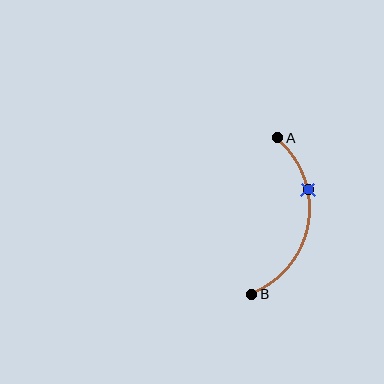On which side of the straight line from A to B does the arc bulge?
The arc bulges to the right of the straight line connecting A and B.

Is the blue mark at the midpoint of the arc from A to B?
No. The blue mark lies on the arc but is closer to endpoint A. The arc midpoint would be at the point on the curve equidistant along the arc from both A and B.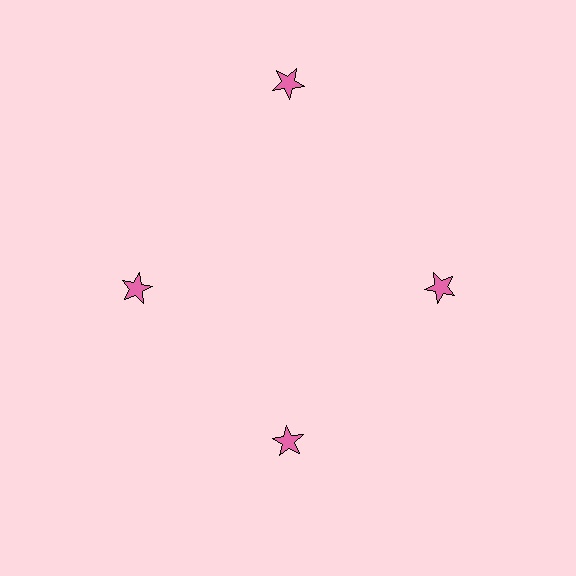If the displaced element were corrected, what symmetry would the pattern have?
It would have 4-fold rotational symmetry — the pattern would map onto itself every 90 degrees.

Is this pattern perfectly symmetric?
No. The 4 pink stars are arranged in a ring, but one element near the 12 o'clock position is pushed outward from the center, breaking the 4-fold rotational symmetry.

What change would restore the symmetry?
The symmetry would be restored by moving it inward, back onto the ring so that all 4 stars sit at equal angles and equal distance from the center.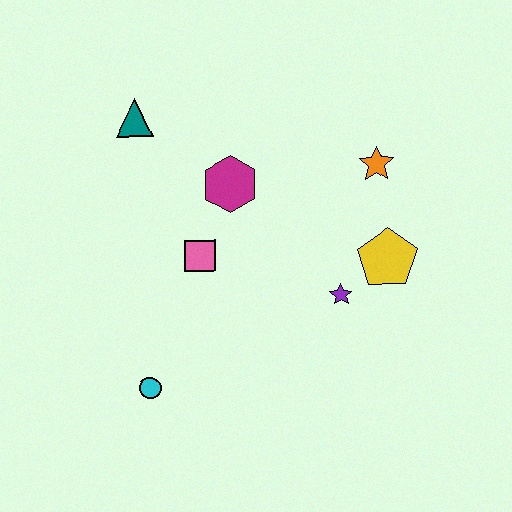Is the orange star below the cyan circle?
No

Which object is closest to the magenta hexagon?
The pink square is closest to the magenta hexagon.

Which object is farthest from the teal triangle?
The yellow pentagon is farthest from the teal triangle.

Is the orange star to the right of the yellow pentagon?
No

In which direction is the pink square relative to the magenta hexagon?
The pink square is below the magenta hexagon.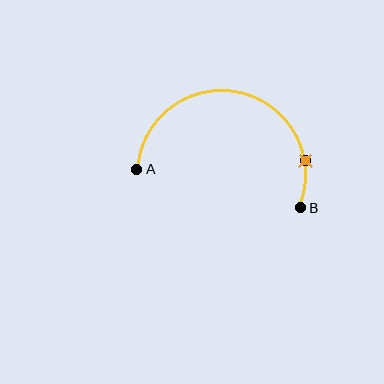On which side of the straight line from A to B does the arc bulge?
The arc bulges above the straight line connecting A and B.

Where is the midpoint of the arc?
The arc midpoint is the point on the curve farthest from the straight line joining A and B. It sits above that line.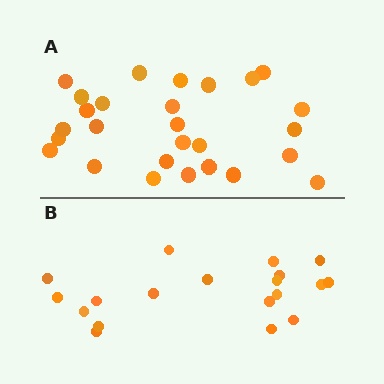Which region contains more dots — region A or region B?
Region A (the top region) has more dots.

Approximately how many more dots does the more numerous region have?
Region A has roughly 8 or so more dots than region B.